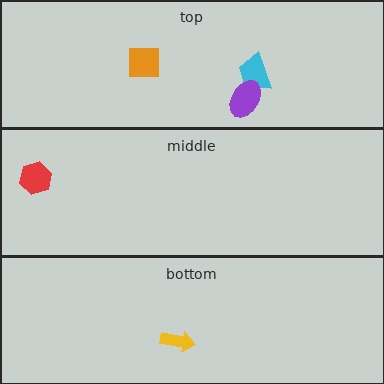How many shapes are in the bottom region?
1.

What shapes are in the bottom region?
The yellow arrow.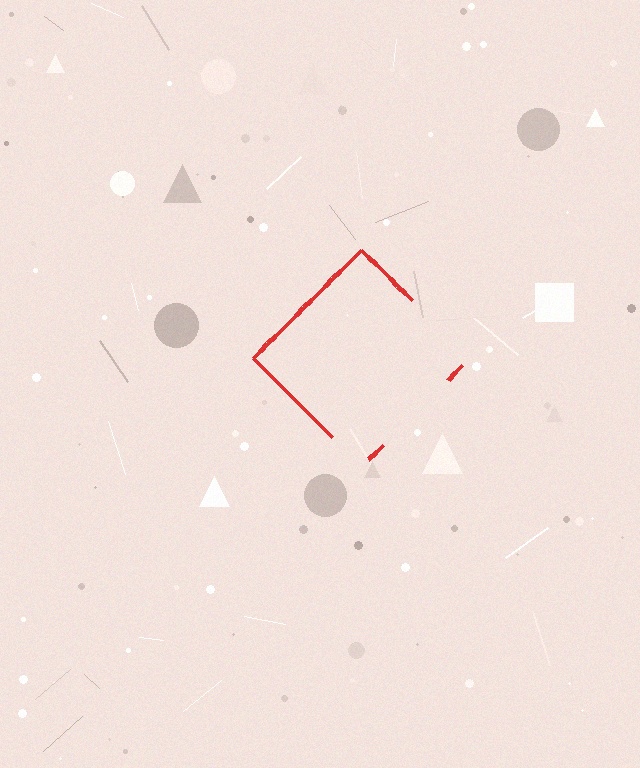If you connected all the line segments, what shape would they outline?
They would outline a diamond.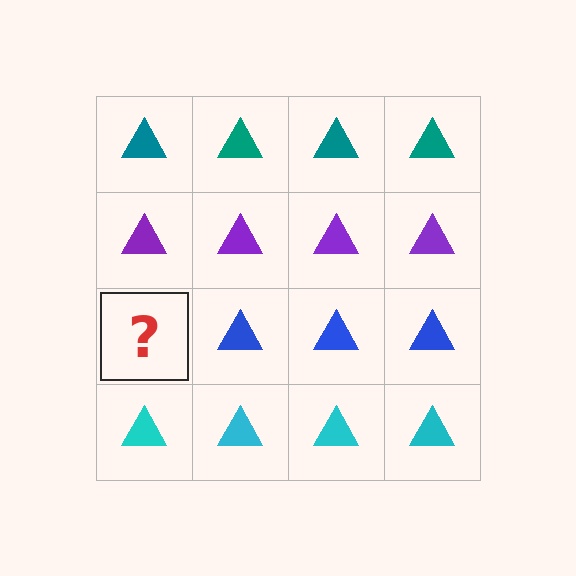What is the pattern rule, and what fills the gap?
The rule is that each row has a consistent color. The gap should be filled with a blue triangle.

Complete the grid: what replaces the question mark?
The question mark should be replaced with a blue triangle.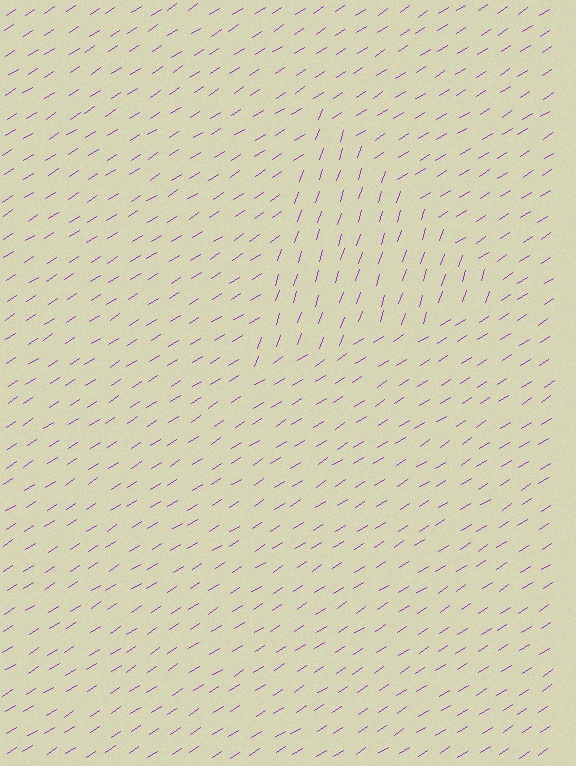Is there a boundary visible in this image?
Yes, there is a texture boundary formed by a change in line orientation.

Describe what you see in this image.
The image is filled with small purple line segments. A triangle region in the image has lines oriented differently from the surrounding lines, creating a visible texture boundary.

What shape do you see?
I see a triangle.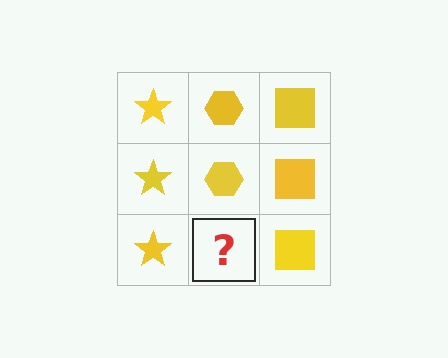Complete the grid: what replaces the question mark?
The question mark should be replaced with a yellow hexagon.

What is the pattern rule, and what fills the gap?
The rule is that each column has a consistent shape. The gap should be filled with a yellow hexagon.